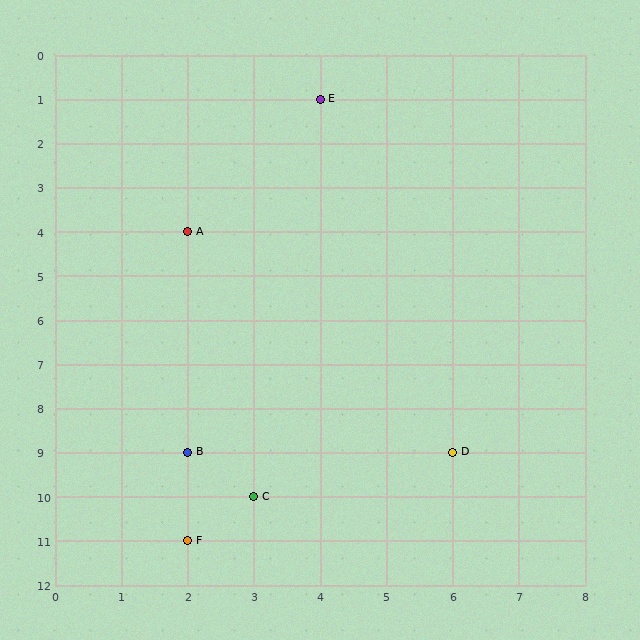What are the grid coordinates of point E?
Point E is at grid coordinates (4, 1).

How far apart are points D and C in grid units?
Points D and C are 3 columns and 1 row apart (about 3.2 grid units diagonally).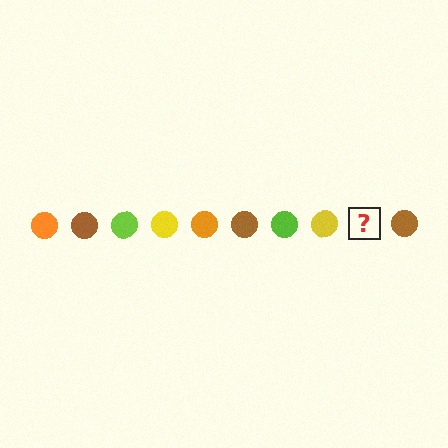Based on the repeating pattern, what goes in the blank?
The blank should be an orange circle.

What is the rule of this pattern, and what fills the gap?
The rule is that the pattern cycles through orange, brown, lime, yellow circles. The gap should be filled with an orange circle.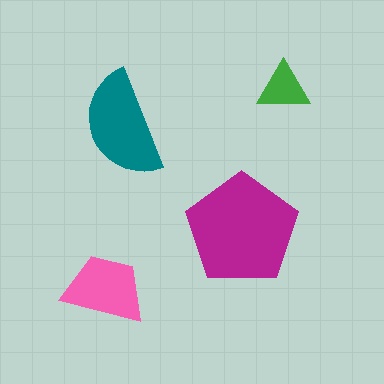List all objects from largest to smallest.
The magenta pentagon, the teal semicircle, the pink trapezoid, the green triangle.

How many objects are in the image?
There are 4 objects in the image.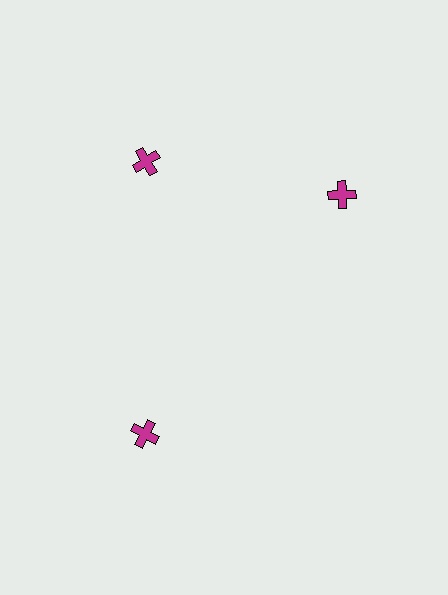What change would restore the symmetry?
The symmetry would be restored by rotating it back into even spacing with its neighbors so that all 3 crosses sit at equal angles and equal distance from the center.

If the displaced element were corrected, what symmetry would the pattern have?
It would have 3-fold rotational symmetry — the pattern would map onto itself every 120 degrees.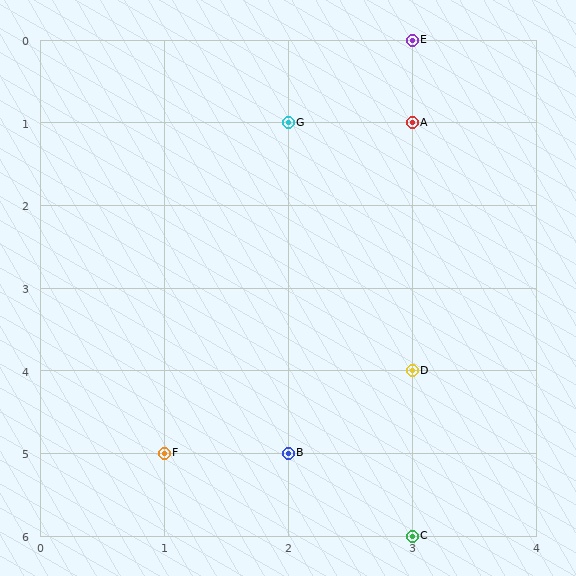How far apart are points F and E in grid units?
Points F and E are 2 columns and 5 rows apart (about 5.4 grid units diagonally).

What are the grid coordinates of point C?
Point C is at grid coordinates (3, 6).